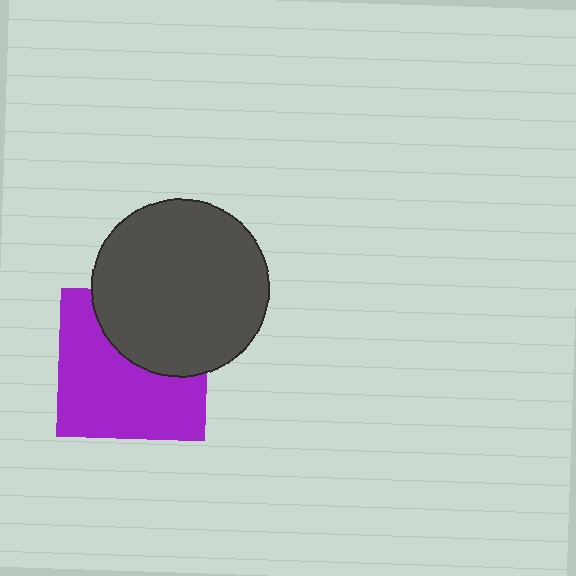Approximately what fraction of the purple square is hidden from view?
Roughly 38% of the purple square is hidden behind the dark gray circle.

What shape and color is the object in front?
The object in front is a dark gray circle.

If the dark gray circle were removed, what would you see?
You would see the complete purple square.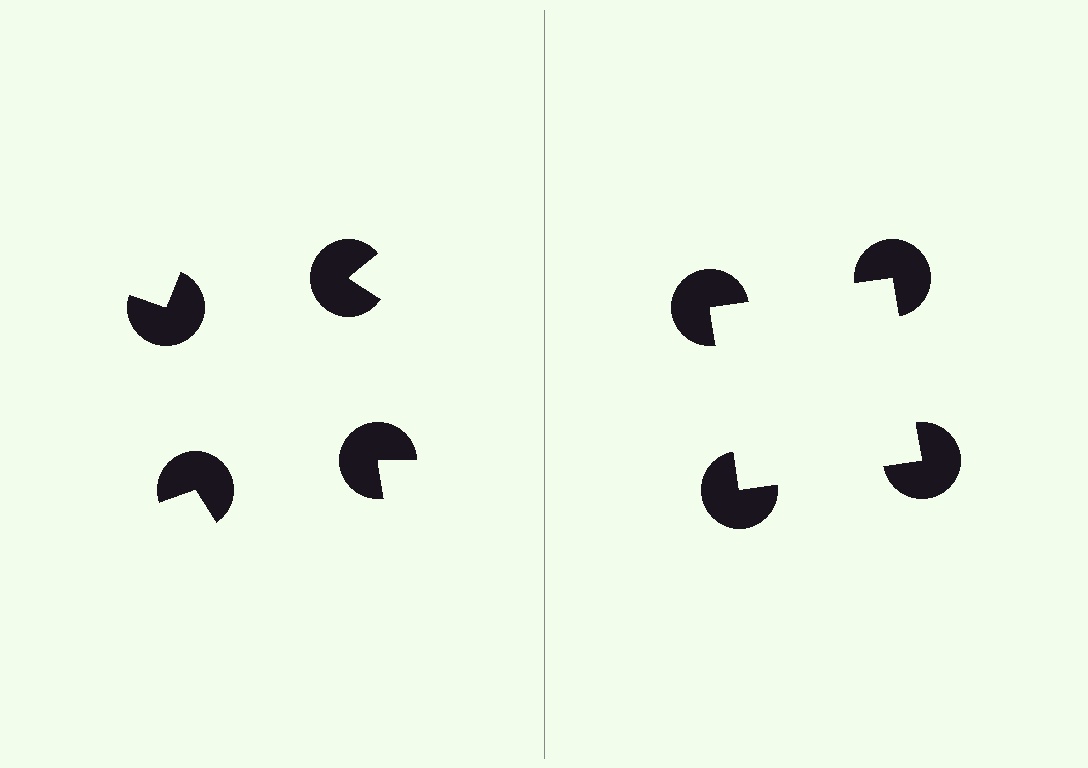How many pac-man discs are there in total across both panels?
8 — 4 on each side.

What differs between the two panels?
The pac-man discs are positioned identically on both sides; only the wedge orientations differ. On the right they align to a square; on the left they are misaligned.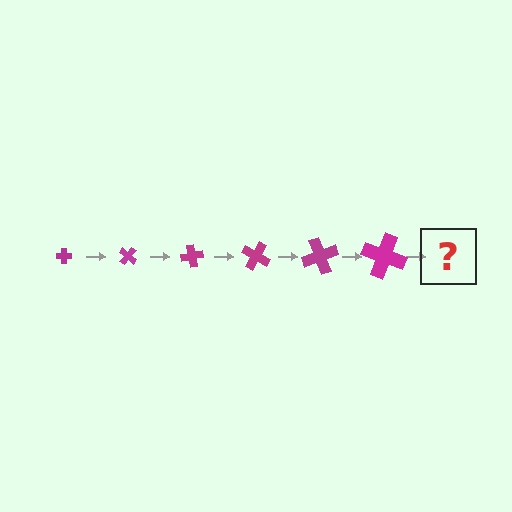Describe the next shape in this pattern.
It should be a cross, larger than the previous one and rotated 240 degrees from the start.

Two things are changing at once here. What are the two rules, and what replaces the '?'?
The two rules are that the cross grows larger each step and it rotates 40 degrees each step. The '?' should be a cross, larger than the previous one and rotated 240 degrees from the start.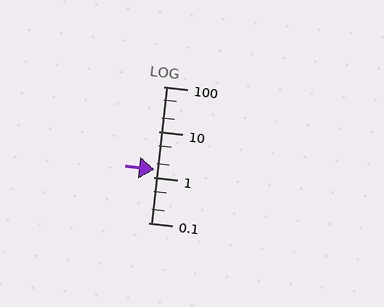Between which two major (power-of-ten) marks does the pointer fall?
The pointer is between 1 and 10.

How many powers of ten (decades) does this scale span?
The scale spans 3 decades, from 0.1 to 100.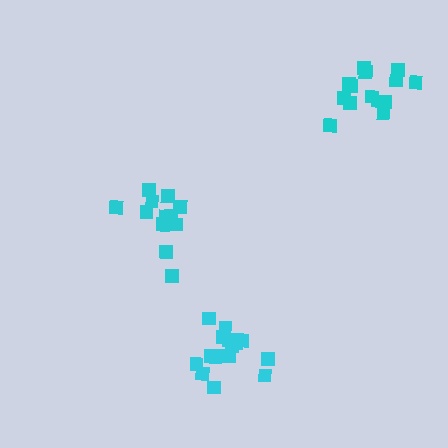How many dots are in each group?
Group 1: 12 dots, Group 2: 16 dots, Group 3: 14 dots (42 total).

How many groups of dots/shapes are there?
There are 3 groups.